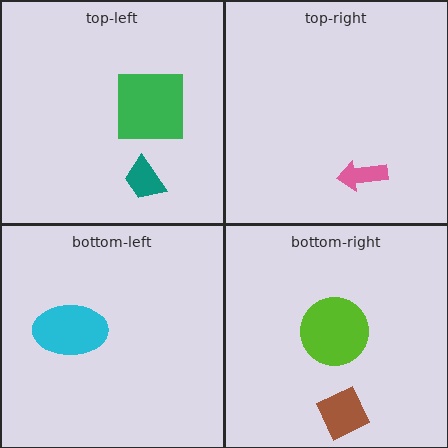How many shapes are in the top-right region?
1.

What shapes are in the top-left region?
The teal trapezoid, the green square.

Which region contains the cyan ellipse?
The bottom-left region.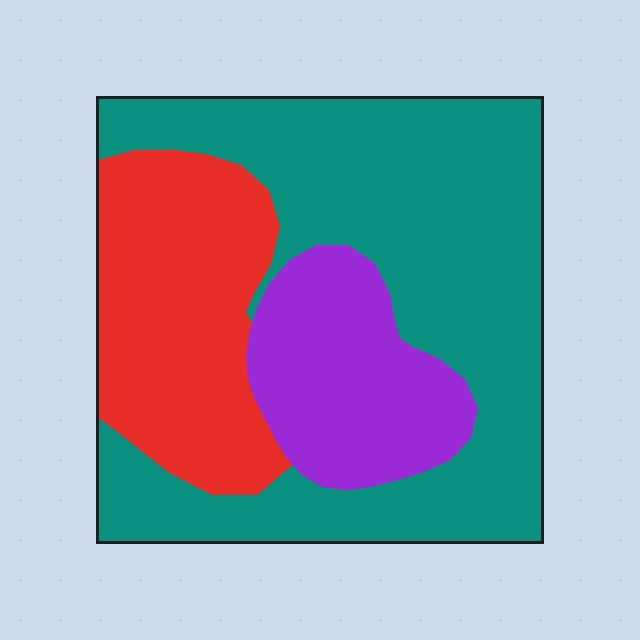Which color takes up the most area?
Teal, at roughly 55%.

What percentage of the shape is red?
Red covers roughly 25% of the shape.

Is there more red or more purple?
Red.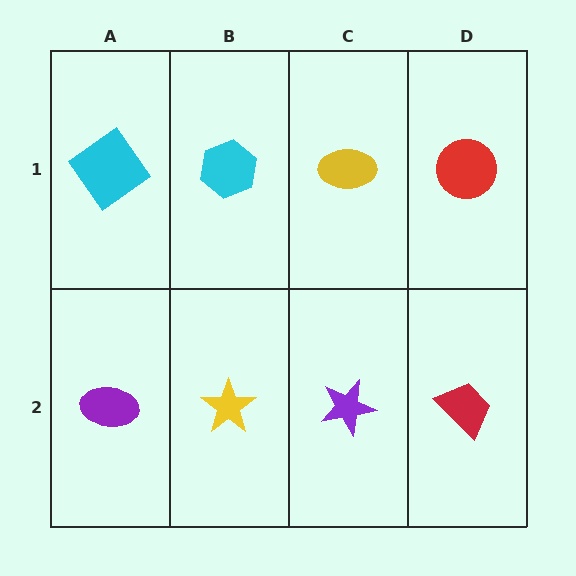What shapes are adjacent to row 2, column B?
A cyan hexagon (row 1, column B), a purple ellipse (row 2, column A), a purple star (row 2, column C).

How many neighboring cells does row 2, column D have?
2.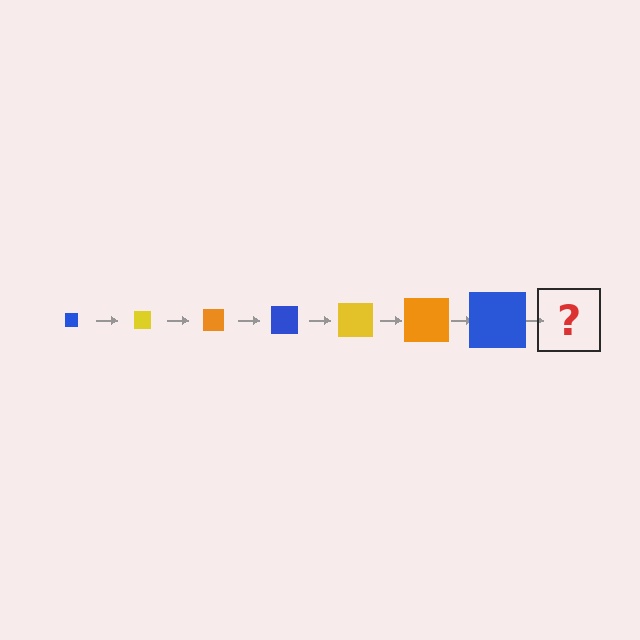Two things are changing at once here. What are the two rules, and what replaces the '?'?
The two rules are that the square grows larger each step and the color cycles through blue, yellow, and orange. The '?' should be a yellow square, larger than the previous one.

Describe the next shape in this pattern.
It should be a yellow square, larger than the previous one.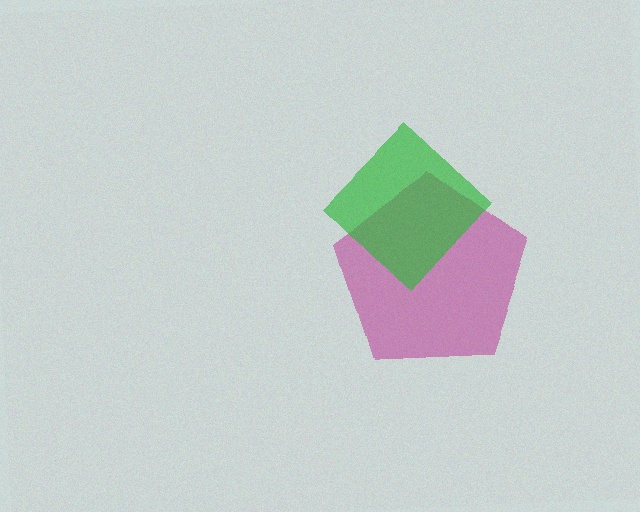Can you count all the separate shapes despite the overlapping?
Yes, there are 2 separate shapes.